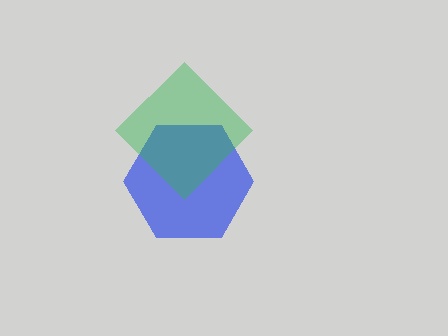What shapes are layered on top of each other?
The layered shapes are: a blue hexagon, a green diamond.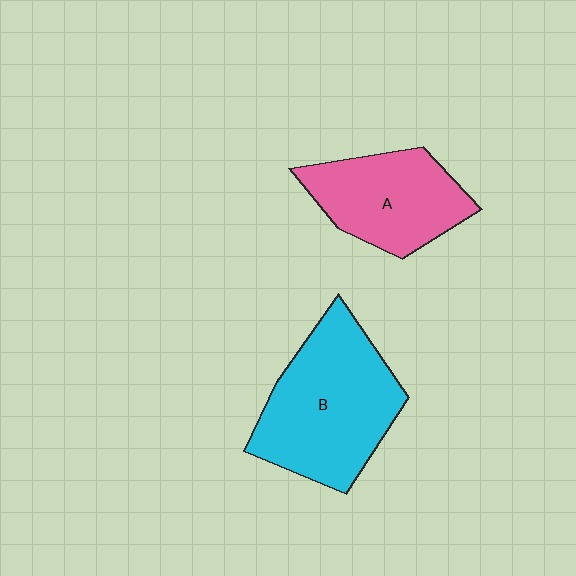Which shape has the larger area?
Shape B (cyan).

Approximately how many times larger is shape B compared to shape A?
Approximately 1.4 times.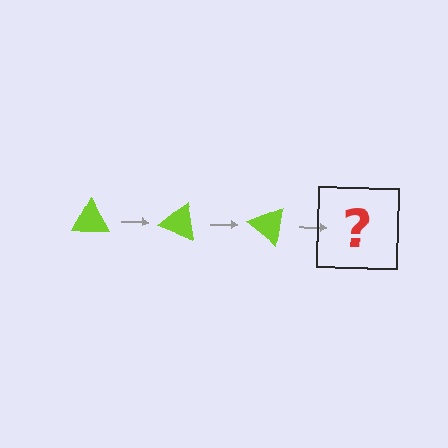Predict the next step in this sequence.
The next step is a lime triangle rotated 60 degrees.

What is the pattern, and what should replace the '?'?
The pattern is that the triangle rotates 20 degrees each step. The '?' should be a lime triangle rotated 60 degrees.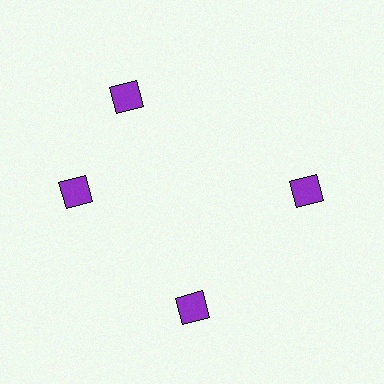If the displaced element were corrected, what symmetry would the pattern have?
It would have 4-fold rotational symmetry — the pattern would map onto itself every 90 degrees.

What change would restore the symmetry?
The symmetry would be restored by rotating it back into even spacing with its neighbors so that all 4 diamonds sit at equal angles and equal distance from the center.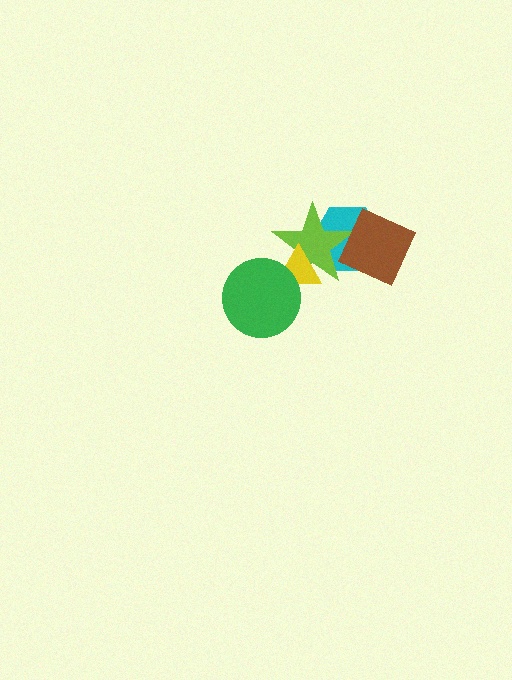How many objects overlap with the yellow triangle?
2 objects overlap with the yellow triangle.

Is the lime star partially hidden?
Yes, it is partially covered by another shape.